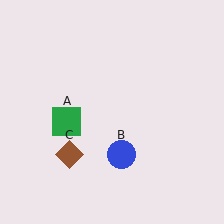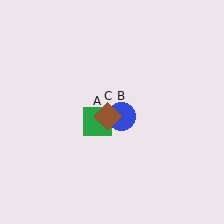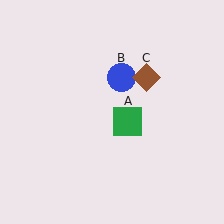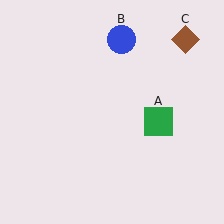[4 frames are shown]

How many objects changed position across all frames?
3 objects changed position: green square (object A), blue circle (object B), brown diamond (object C).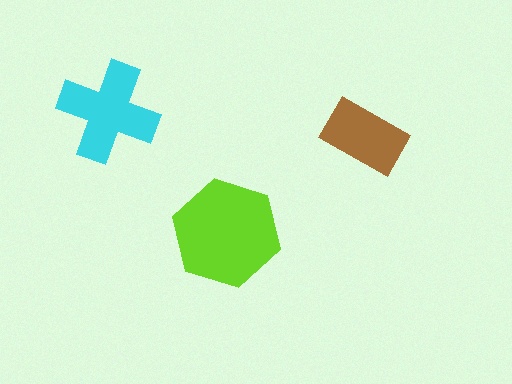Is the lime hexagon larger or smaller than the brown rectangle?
Larger.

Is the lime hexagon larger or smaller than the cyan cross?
Larger.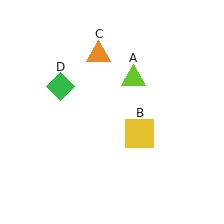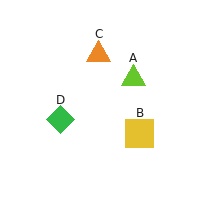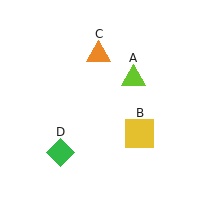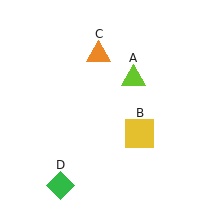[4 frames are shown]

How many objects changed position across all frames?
1 object changed position: green diamond (object D).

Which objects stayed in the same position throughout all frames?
Lime triangle (object A) and yellow square (object B) and orange triangle (object C) remained stationary.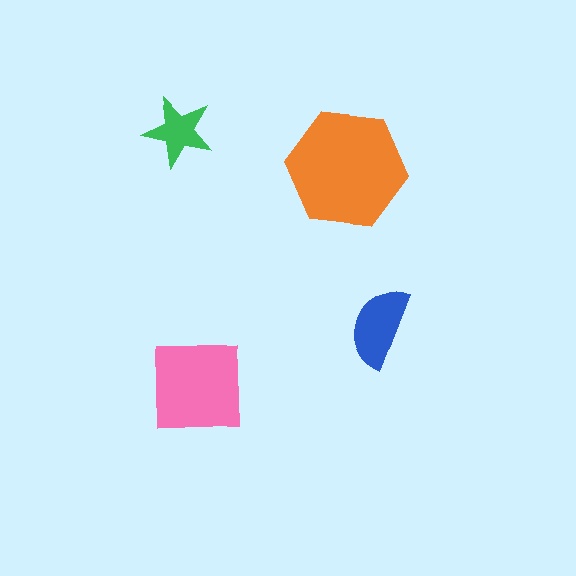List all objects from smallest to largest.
The green star, the blue semicircle, the pink square, the orange hexagon.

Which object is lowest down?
The pink square is bottommost.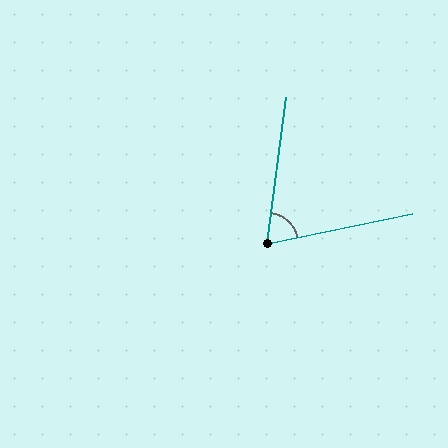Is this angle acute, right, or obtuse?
It is acute.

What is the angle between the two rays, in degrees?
Approximately 71 degrees.